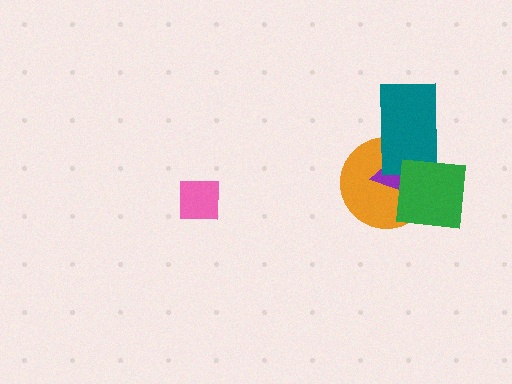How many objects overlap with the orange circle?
3 objects overlap with the orange circle.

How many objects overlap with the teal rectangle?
3 objects overlap with the teal rectangle.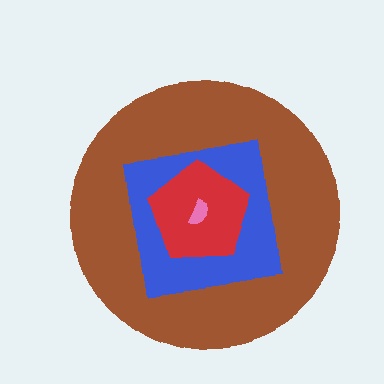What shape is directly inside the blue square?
The red pentagon.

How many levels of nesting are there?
4.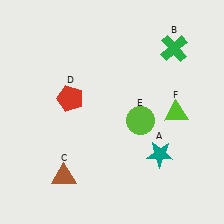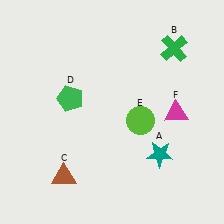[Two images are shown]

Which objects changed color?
D changed from red to green. F changed from lime to magenta.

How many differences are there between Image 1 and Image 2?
There are 2 differences between the two images.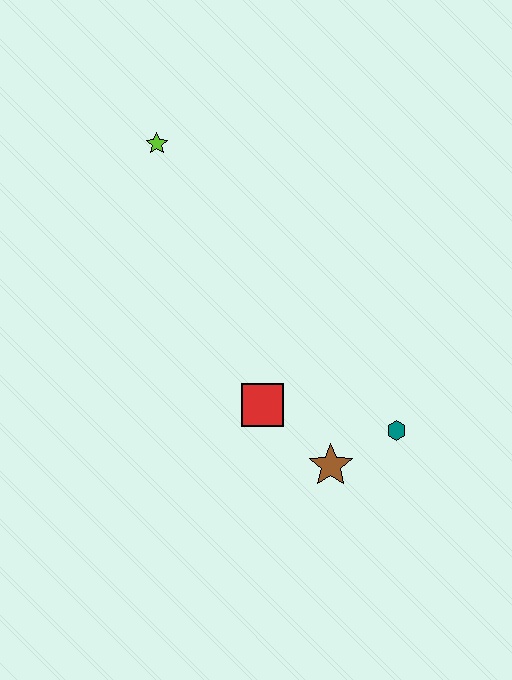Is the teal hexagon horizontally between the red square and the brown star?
No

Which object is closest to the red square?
The brown star is closest to the red square.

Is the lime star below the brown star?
No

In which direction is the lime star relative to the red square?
The lime star is above the red square.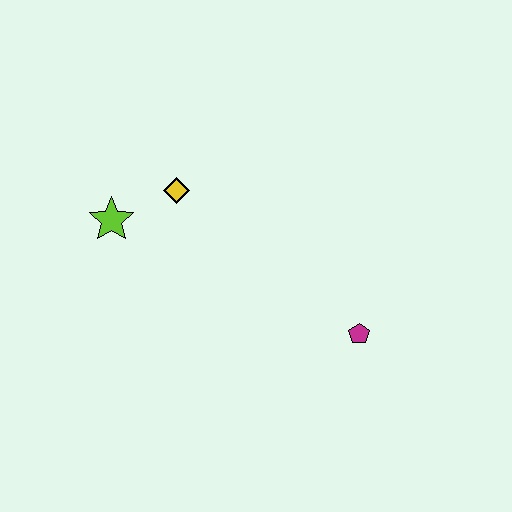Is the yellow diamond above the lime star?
Yes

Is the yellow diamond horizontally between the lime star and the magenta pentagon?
Yes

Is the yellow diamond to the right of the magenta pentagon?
No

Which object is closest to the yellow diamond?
The lime star is closest to the yellow diamond.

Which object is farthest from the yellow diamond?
The magenta pentagon is farthest from the yellow diamond.